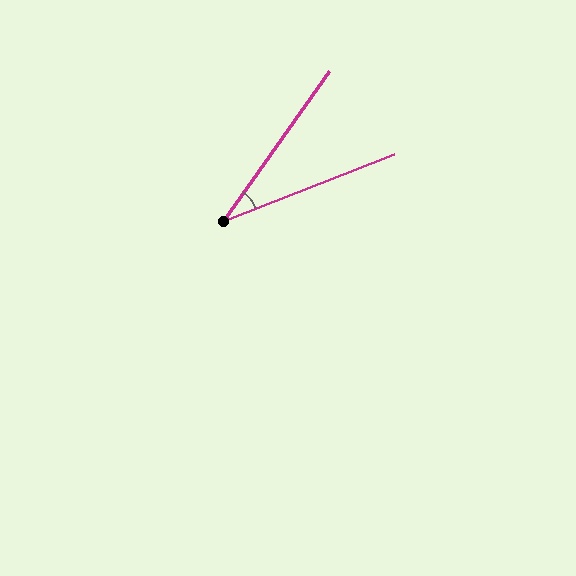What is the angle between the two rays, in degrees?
Approximately 33 degrees.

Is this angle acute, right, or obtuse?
It is acute.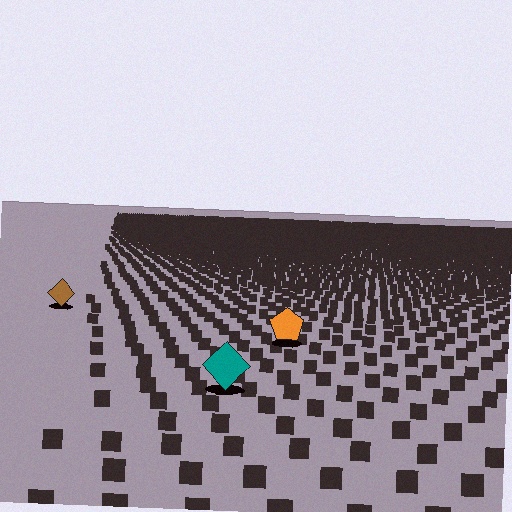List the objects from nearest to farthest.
From nearest to farthest: the teal diamond, the orange pentagon, the brown diamond.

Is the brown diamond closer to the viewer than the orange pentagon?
No. The orange pentagon is closer — you can tell from the texture gradient: the ground texture is coarser near it.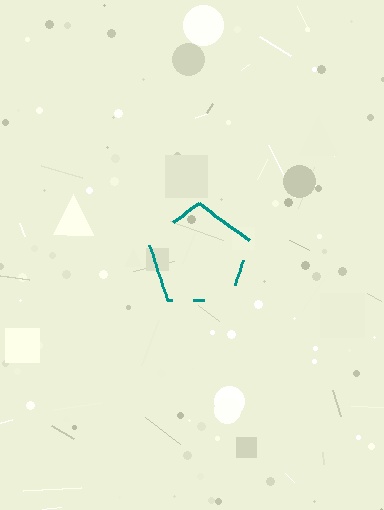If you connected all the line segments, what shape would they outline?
They would outline a pentagon.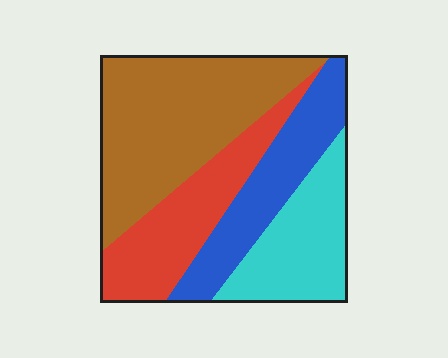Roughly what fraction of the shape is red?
Red covers around 20% of the shape.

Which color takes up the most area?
Brown, at roughly 40%.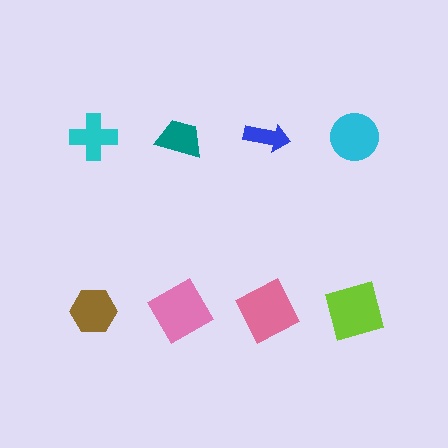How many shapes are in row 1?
4 shapes.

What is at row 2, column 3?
A pink square.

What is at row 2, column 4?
A lime square.